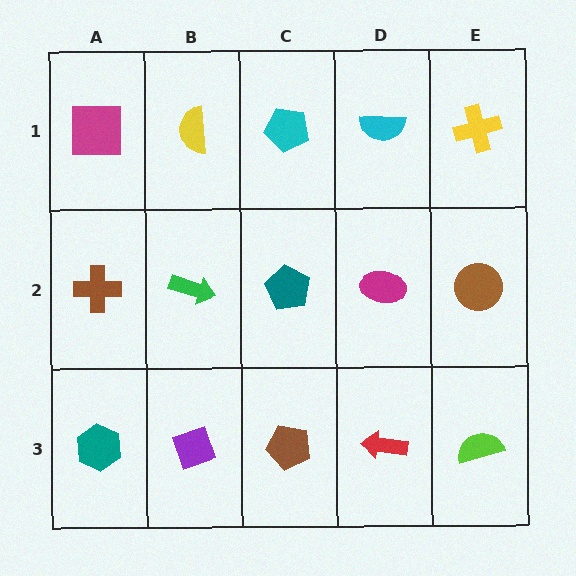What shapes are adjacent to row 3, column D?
A magenta ellipse (row 2, column D), a brown pentagon (row 3, column C), a lime semicircle (row 3, column E).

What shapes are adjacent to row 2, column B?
A yellow semicircle (row 1, column B), a purple diamond (row 3, column B), a brown cross (row 2, column A), a teal pentagon (row 2, column C).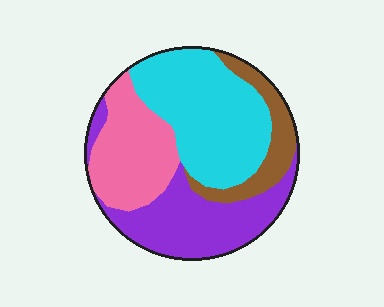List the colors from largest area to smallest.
From largest to smallest: cyan, purple, pink, brown.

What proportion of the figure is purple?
Purple takes up about one quarter (1/4) of the figure.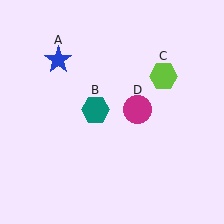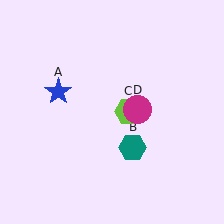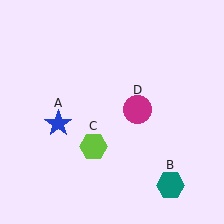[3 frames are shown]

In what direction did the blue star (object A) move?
The blue star (object A) moved down.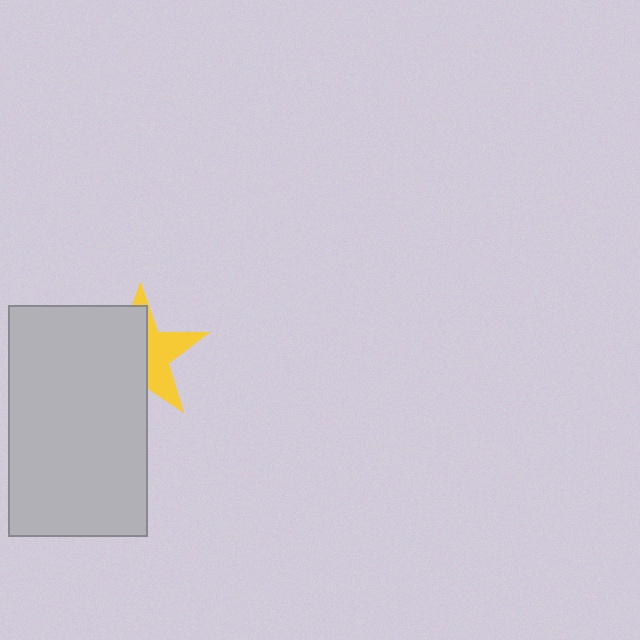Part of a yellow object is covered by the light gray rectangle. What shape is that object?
It is a star.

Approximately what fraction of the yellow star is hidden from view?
Roughly 57% of the yellow star is hidden behind the light gray rectangle.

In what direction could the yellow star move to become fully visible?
The yellow star could move right. That would shift it out from behind the light gray rectangle entirely.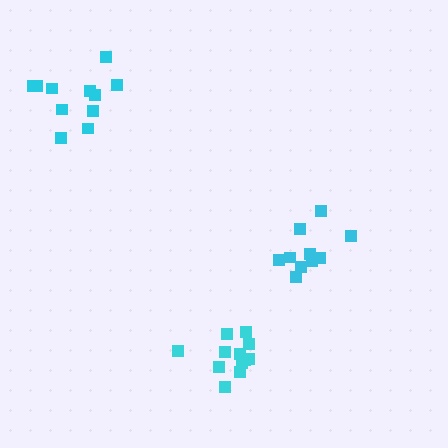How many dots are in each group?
Group 1: 11 dots, Group 2: 12 dots, Group 3: 10 dots (33 total).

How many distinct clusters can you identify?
There are 3 distinct clusters.